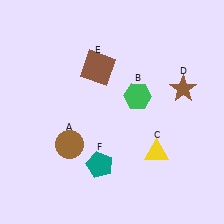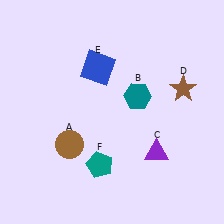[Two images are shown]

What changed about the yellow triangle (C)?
In Image 1, C is yellow. In Image 2, it changed to purple.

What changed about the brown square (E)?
In Image 1, E is brown. In Image 2, it changed to blue.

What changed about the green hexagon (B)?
In Image 1, B is green. In Image 2, it changed to teal.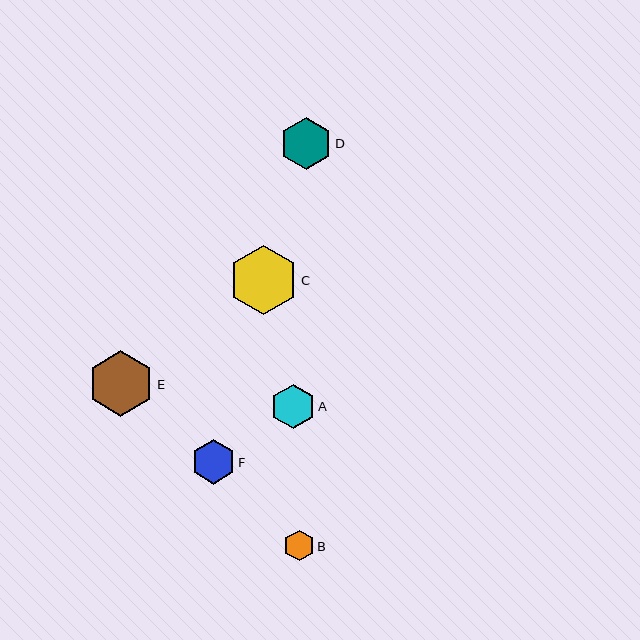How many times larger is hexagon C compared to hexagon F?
Hexagon C is approximately 1.6 times the size of hexagon F.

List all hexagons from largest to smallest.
From largest to smallest: C, E, D, A, F, B.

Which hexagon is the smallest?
Hexagon B is the smallest with a size of approximately 30 pixels.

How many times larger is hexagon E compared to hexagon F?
Hexagon E is approximately 1.5 times the size of hexagon F.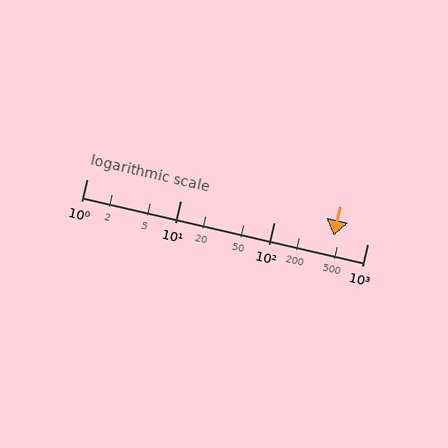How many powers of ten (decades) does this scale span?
The scale spans 3 decades, from 1 to 1000.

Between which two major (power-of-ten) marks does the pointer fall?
The pointer is between 100 and 1000.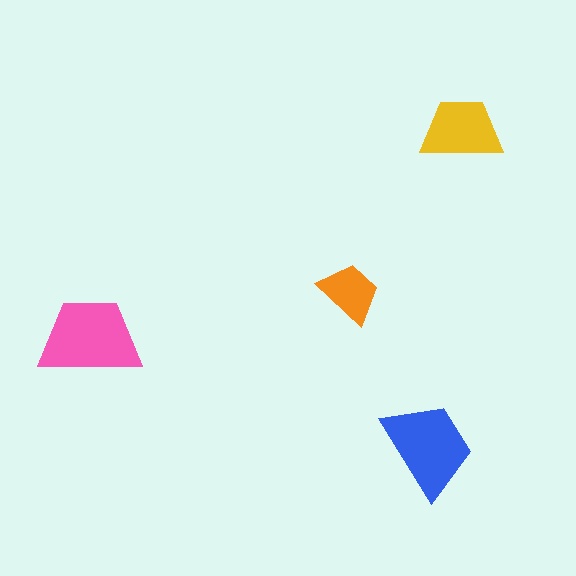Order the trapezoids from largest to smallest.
the pink one, the blue one, the yellow one, the orange one.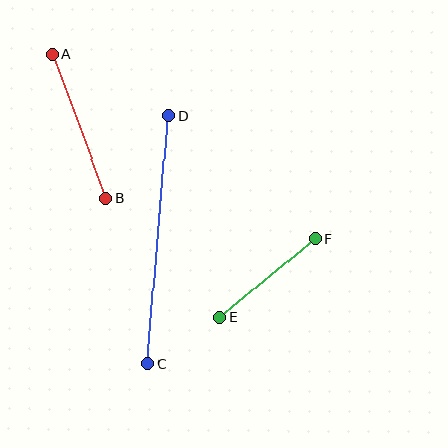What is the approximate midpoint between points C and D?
The midpoint is at approximately (158, 240) pixels.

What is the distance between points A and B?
The distance is approximately 154 pixels.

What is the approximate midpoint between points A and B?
The midpoint is at approximately (79, 126) pixels.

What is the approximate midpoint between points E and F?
The midpoint is at approximately (268, 278) pixels.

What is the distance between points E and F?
The distance is approximately 123 pixels.